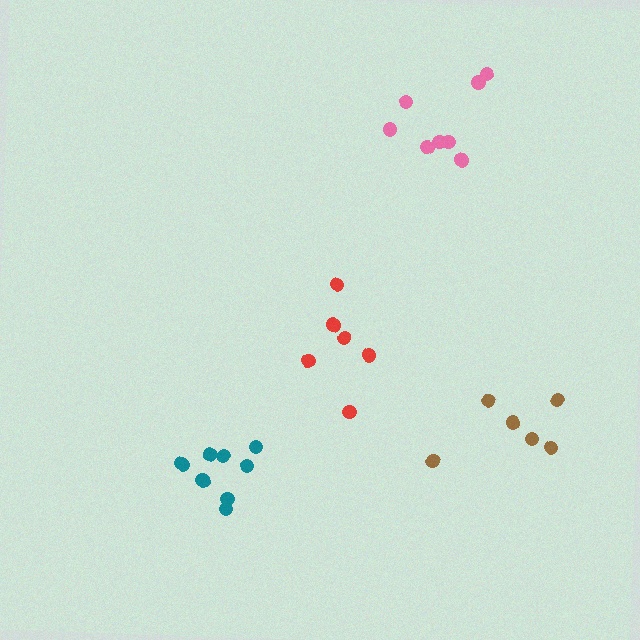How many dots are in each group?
Group 1: 6 dots, Group 2: 10 dots, Group 3: 6 dots, Group 4: 8 dots (30 total).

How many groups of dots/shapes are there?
There are 4 groups.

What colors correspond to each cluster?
The clusters are colored: brown, teal, red, pink.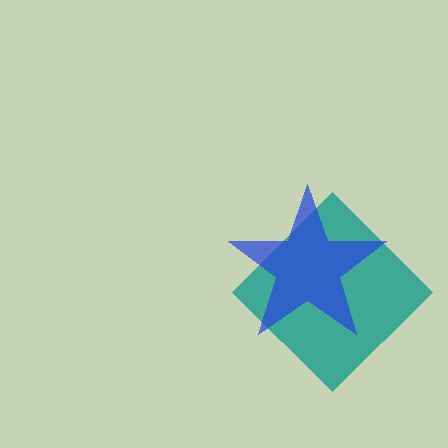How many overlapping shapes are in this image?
There are 2 overlapping shapes in the image.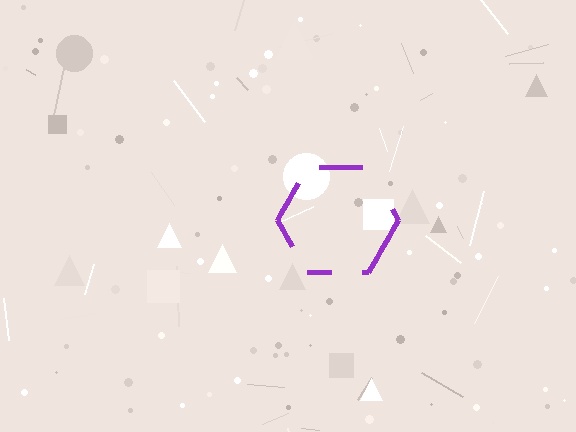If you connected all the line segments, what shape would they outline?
They would outline a hexagon.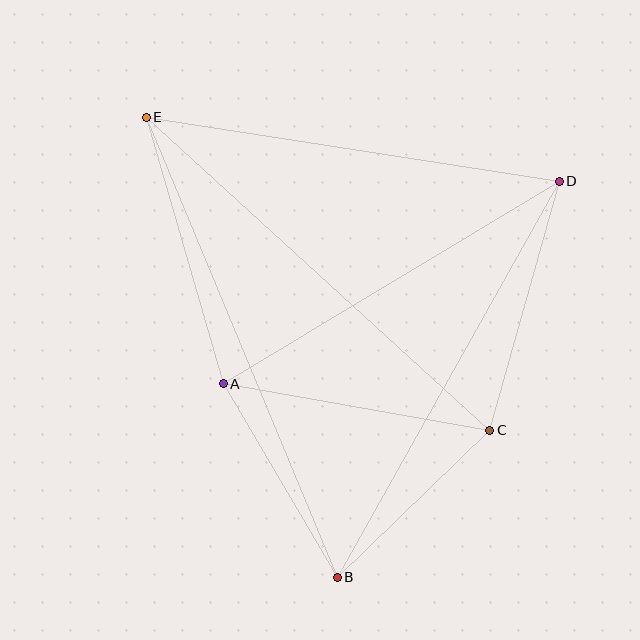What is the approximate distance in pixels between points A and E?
The distance between A and E is approximately 277 pixels.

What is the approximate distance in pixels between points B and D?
The distance between B and D is approximately 454 pixels.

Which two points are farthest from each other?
Points B and E are farthest from each other.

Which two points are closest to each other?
Points B and C are closest to each other.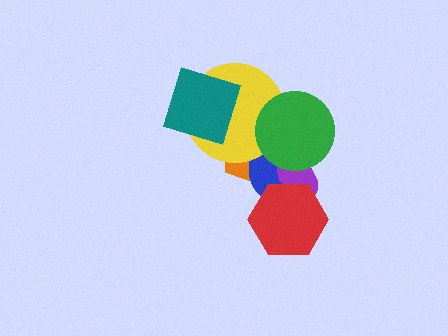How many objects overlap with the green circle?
4 objects overlap with the green circle.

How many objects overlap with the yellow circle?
4 objects overlap with the yellow circle.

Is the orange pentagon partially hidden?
Yes, it is partially covered by another shape.